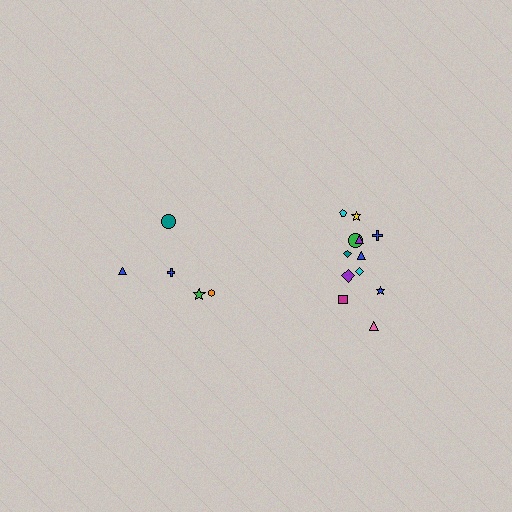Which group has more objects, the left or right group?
The right group.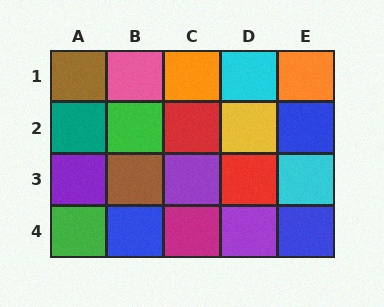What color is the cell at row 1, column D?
Cyan.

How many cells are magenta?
1 cell is magenta.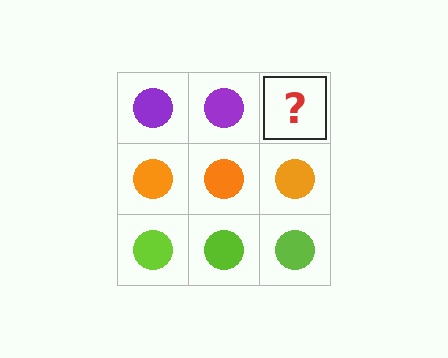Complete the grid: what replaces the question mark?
The question mark should be replaced with a purple circle.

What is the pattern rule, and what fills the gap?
The rule is that each row has a consistent color. The gap should be filled with a purple circle.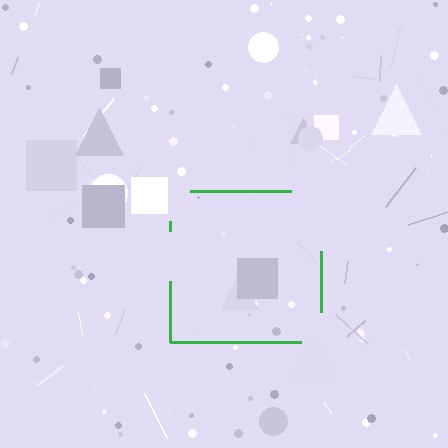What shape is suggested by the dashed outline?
The dashed outline suggests a square.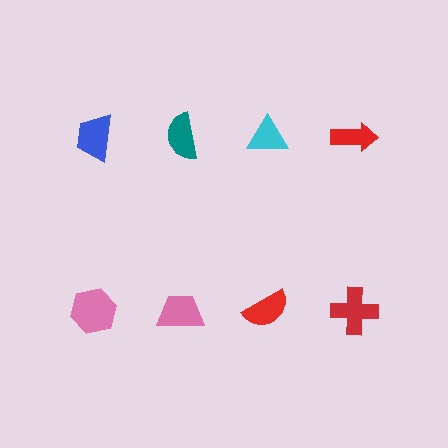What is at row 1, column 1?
A blue trapezoid.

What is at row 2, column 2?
A pink trapezoid.